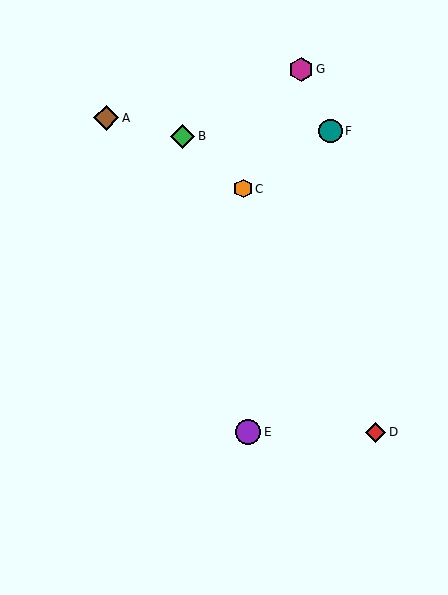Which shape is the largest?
The brown diamond (labeled A) is the largest.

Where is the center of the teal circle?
The center of the teal circle is at (330, 131).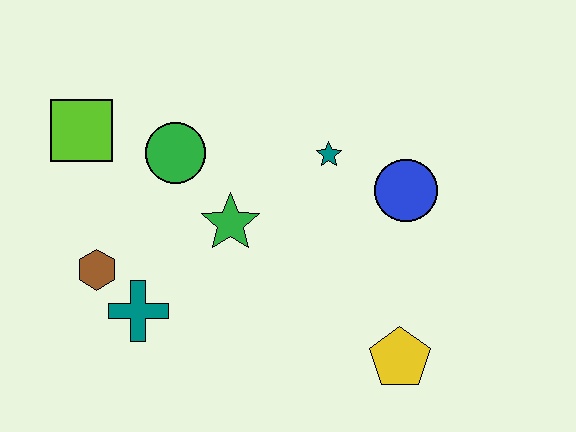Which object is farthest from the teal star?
The brown hexagon is farthest from the teal star.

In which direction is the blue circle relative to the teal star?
The blue circle is to the right of the teal star.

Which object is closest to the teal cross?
The brown hexagon is closest to the teal cross.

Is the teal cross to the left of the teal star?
Yes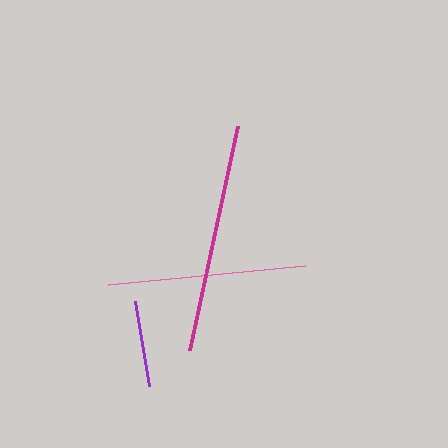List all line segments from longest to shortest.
From longest to shortest: magenta, pink, purple.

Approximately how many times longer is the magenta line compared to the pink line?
The magenta line is approximately 1.2 times the length of the pink line.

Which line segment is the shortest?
The purple line is the shortest at approximately 86 pixels.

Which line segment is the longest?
The magenta line is the longest at approximately 229 pixels.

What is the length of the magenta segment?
The magenta segment is approximately 229 pixels long.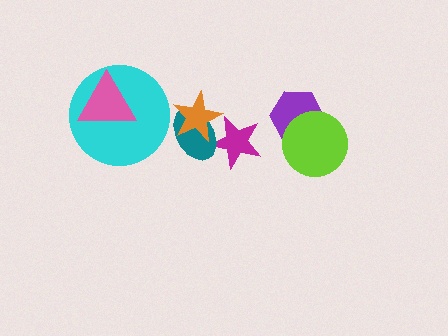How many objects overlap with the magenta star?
2 objects overlap with the magenta star.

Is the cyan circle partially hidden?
Yes, it is partially covered by another shape.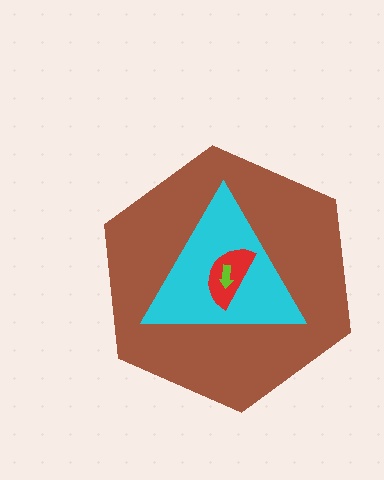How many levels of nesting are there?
4.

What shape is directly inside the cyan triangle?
The red semicircle.